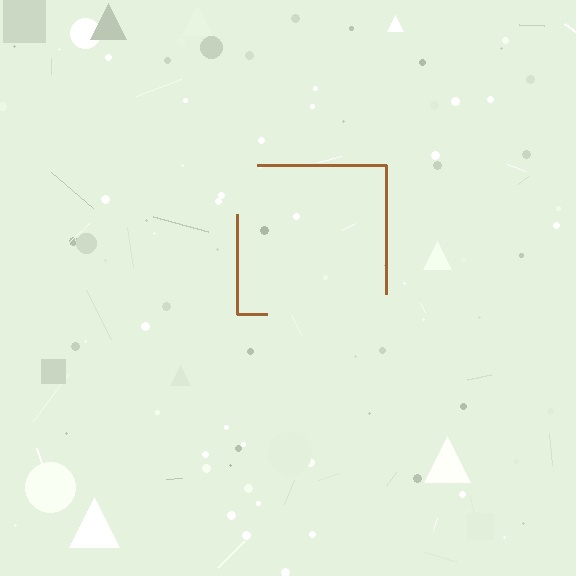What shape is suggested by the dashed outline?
The dashed outline suggests a square.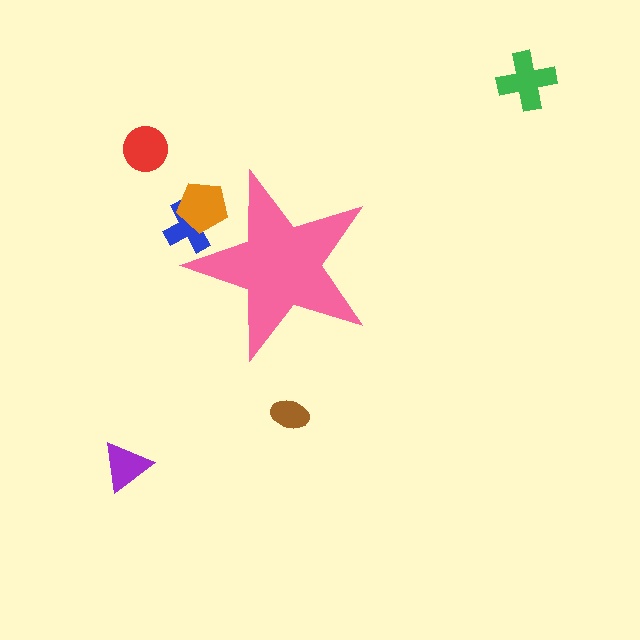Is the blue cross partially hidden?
Yes, the blue cross is partially hidden behind the pink star.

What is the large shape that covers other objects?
A pink star.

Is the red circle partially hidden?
No, the red circle is fully visible.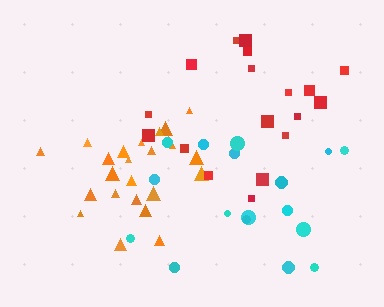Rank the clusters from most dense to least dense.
orange, red, cyan.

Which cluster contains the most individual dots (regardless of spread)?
Orange (24).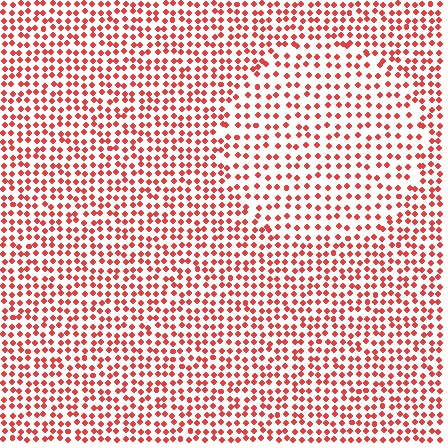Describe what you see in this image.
The image contains small red elements arranged at two different densities. A circle-shaped region is visible where the elements are less densely packed than the surrounding area.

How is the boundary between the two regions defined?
The boundary is defined by a change in element density (approximately 1.6x ratio). All elements are the same color, size, and shape.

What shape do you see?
I see a circle.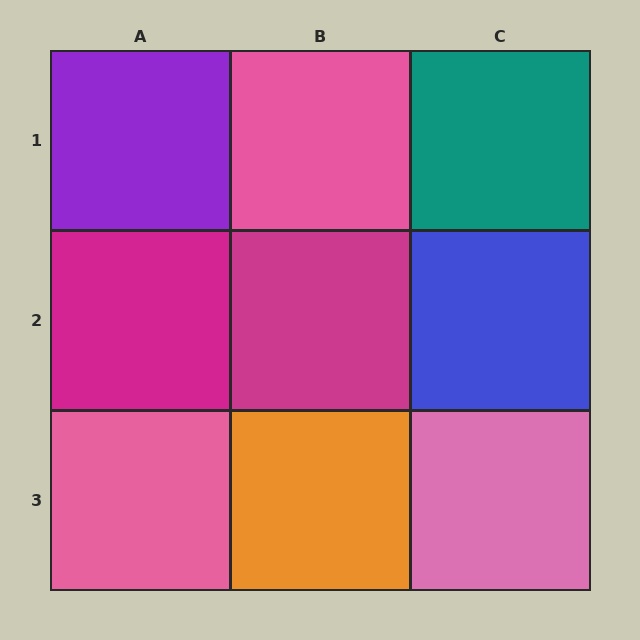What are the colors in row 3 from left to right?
Pink, orange, pink.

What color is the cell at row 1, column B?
Pink.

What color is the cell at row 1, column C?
Teal.